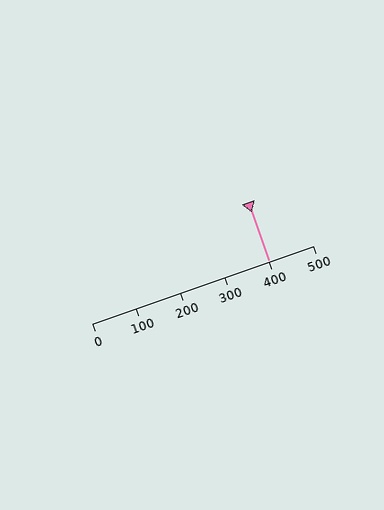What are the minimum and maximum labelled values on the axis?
The axis runs from 0 to 500.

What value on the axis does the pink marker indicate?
The marker indicates approximately 400.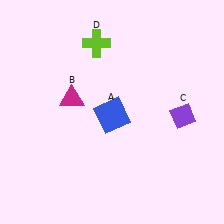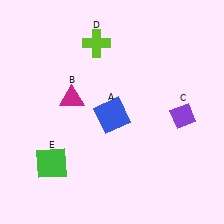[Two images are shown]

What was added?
A green square (E) was added in Image 2.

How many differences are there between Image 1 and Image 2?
There is 1 difference between the two images.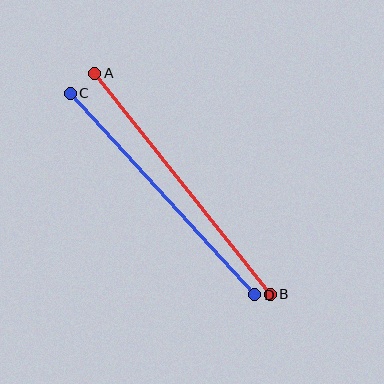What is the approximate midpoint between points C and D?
The midpoint is at approximately (162, 194) pixels.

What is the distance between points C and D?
The distance is approximately 273 pixels.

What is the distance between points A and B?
The distance is approximately 282 pixels.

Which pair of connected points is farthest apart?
Points A and B are farthest apart.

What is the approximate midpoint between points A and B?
The midpoint is at approximately (183, 184) pixels.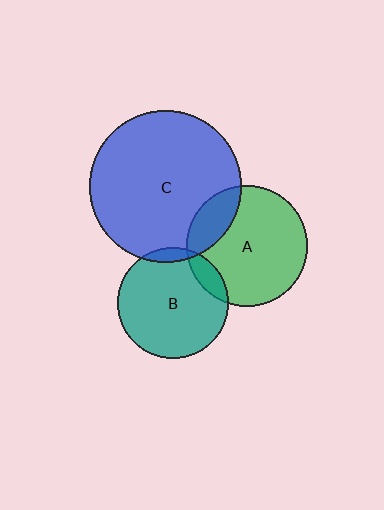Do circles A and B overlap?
Yes.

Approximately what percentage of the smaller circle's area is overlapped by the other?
Approximately 10%.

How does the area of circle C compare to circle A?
Approximately 1.6 times.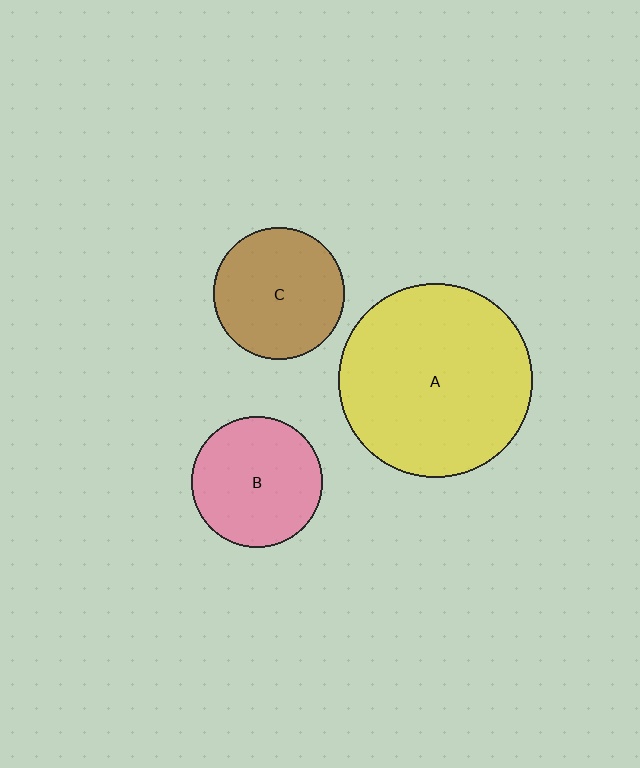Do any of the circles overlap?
No, none of the circles overlap.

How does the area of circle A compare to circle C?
Approximately 2.2 times.